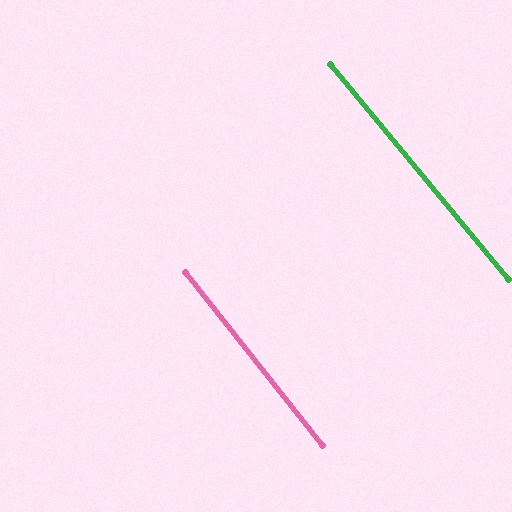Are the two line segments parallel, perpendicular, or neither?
Parallel — their directions differ by only 1.4°.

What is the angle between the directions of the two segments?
Approximately 1 degree.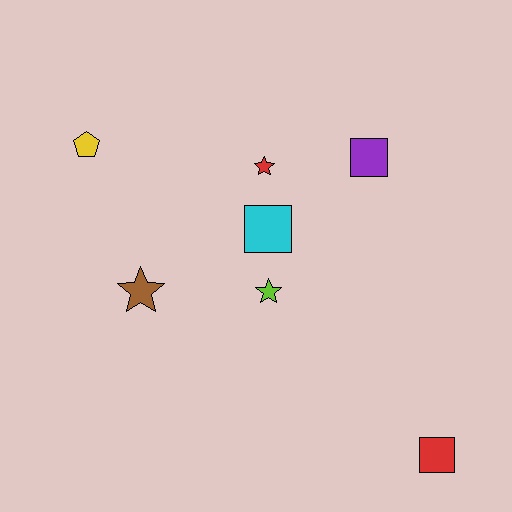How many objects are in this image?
There are 7 objects.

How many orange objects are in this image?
There are no orange objects.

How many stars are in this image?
There are 3 stars.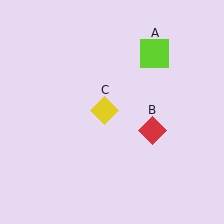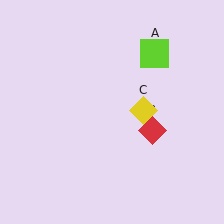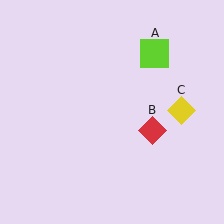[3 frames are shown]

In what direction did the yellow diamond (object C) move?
The yellow diamond (object C) moved right.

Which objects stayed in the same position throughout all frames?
Lime square (object A) and red diamond (object B) remained stationary.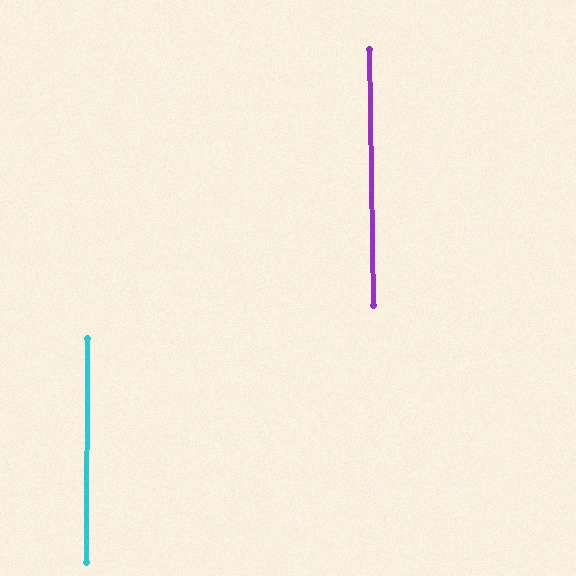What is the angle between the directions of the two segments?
Approximately 1 degree.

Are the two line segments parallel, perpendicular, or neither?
Parallel — their directions differ by only 1.2°.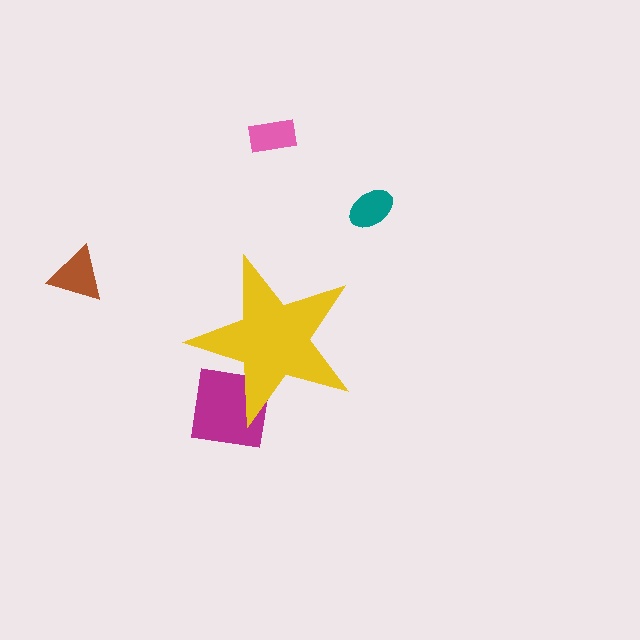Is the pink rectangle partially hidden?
No, the pink rectangle is fully visible.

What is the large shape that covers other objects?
A yellow star.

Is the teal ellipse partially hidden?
No, the teal ellipse is fully visible.